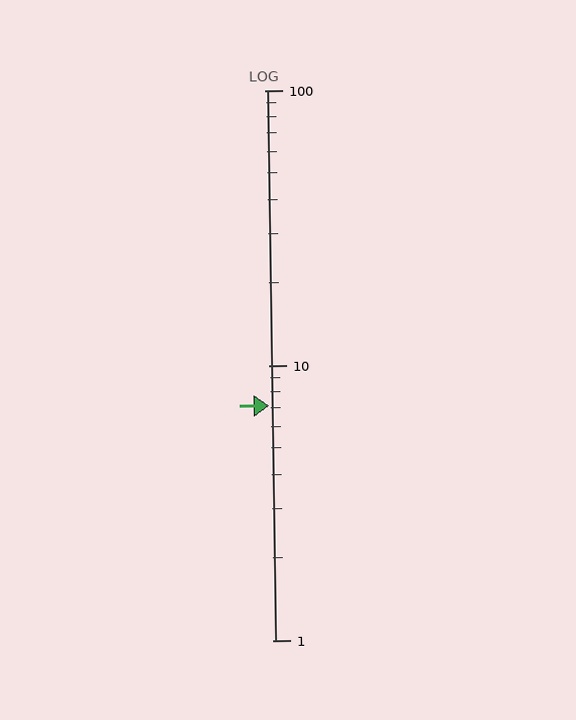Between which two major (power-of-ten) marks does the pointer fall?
The pointer is between 1 and 10.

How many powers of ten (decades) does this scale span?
The scale spans 2 decades, from 1 to 100.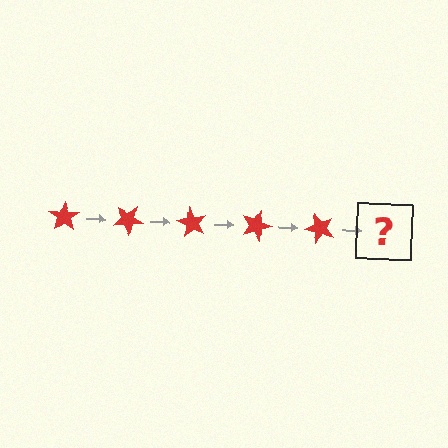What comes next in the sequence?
The next element should be a red star rotated 150 degrees.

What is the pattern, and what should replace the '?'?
The pattern is that the star rotates 30 degrees each step. The '?' should be a red star rotated 150 degrees.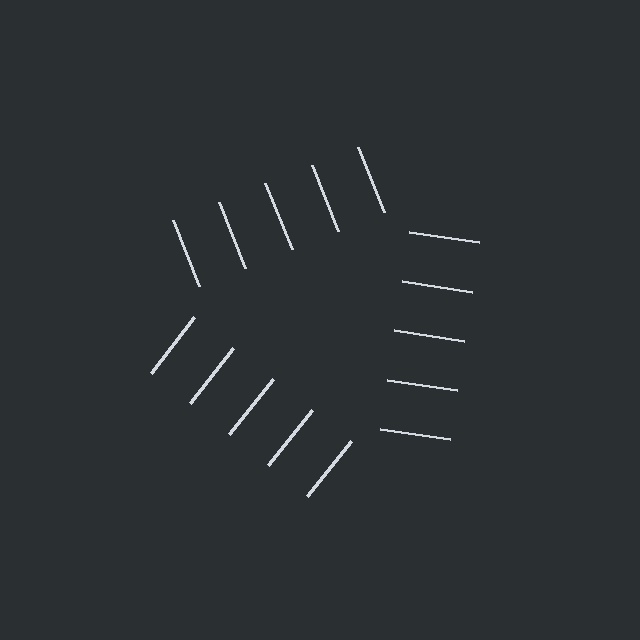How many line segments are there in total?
15 — 5 along each of the 3 edges.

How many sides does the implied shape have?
3 sides — the line-ends trace a triangle.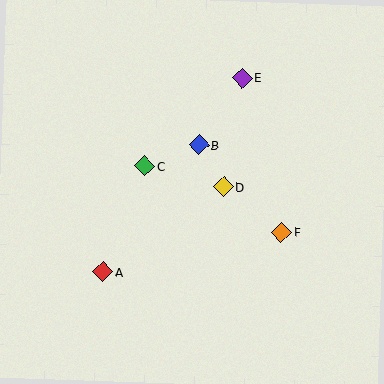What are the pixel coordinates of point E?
Point E is at (242, 78).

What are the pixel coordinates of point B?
Point B is at (199, 145).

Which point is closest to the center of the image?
Point D at (223, 187) is closest to the center.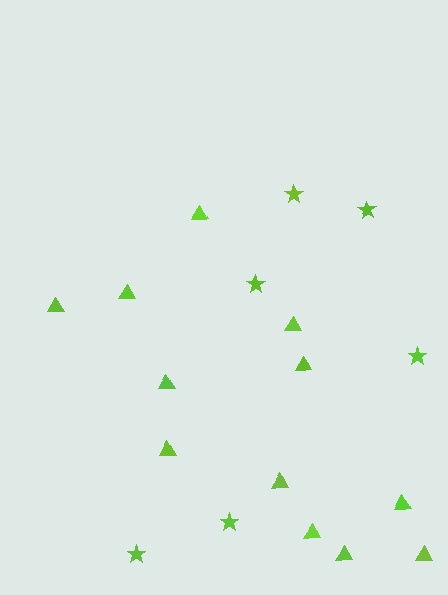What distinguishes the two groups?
There are 2 groups: one group of stars (6) and one group of triangles (12).